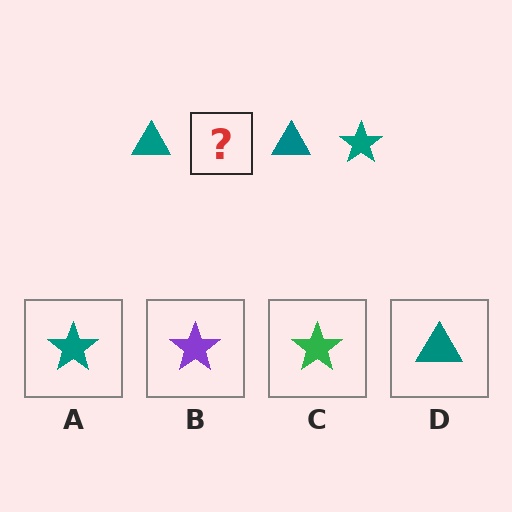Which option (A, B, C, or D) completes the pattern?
A.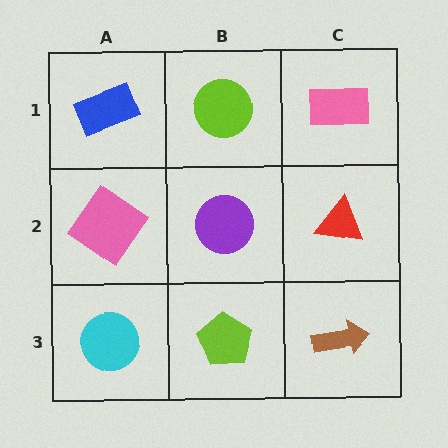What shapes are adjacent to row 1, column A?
A pink diamond (row 2, column A), a lime circle (row 1, column B).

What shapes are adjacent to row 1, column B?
A purple circle (row 2, column B), a blue rectangle (row 1, column A), a pink rectangle (row 1, column C).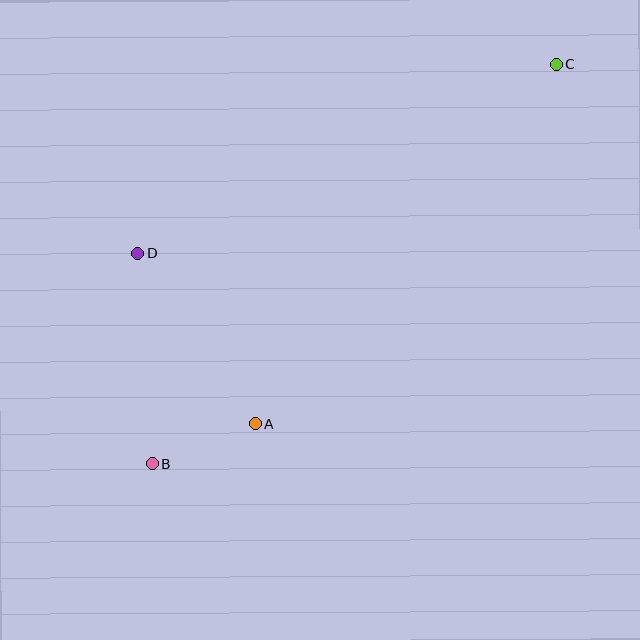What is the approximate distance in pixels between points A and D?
The distance between A and D is approximately 207 pixels.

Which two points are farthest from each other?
Points B and C are farthest from each other.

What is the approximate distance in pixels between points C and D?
The distance between C and D is approximately 459 pixels.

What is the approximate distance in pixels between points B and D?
The distance between B and D is approximately 211 pixels.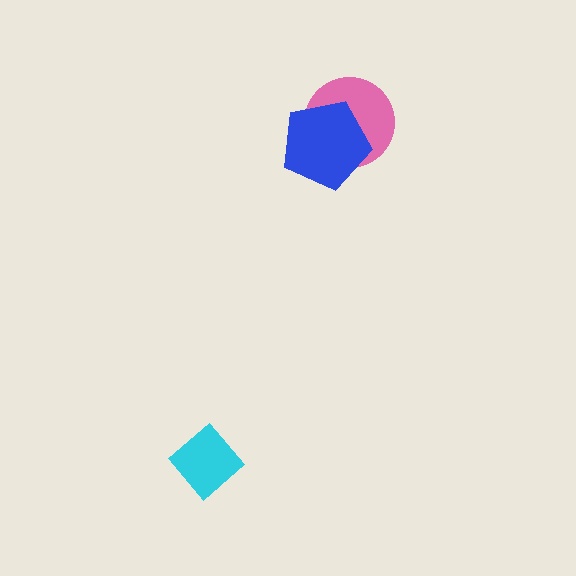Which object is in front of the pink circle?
The blue pentagon is in front of the pink circle.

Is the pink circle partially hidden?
Yes, it is partially covered by another shape.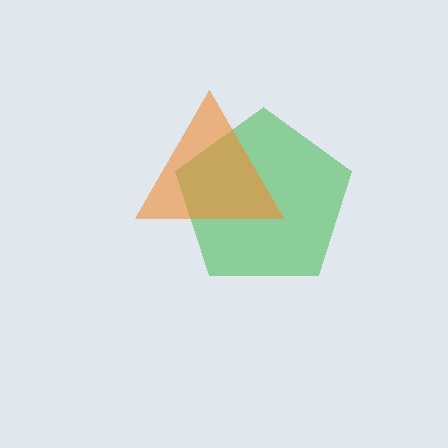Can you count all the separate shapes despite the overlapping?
Yes, there are 2 separate shapes.